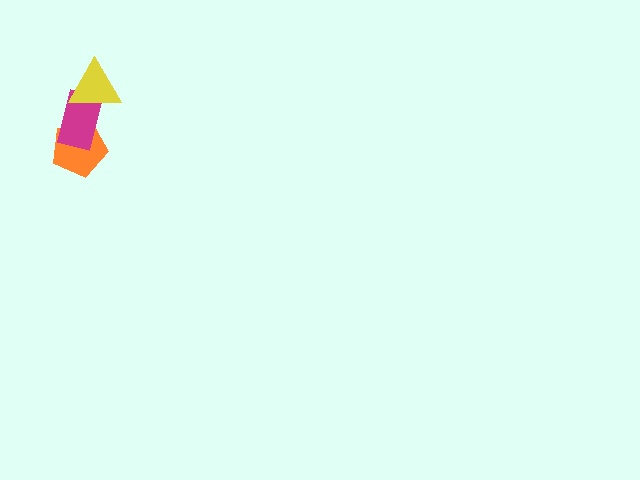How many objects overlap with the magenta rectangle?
2 objects overlap with the magenta rectangle.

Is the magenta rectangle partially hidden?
Yes, it is partially covered by another shape.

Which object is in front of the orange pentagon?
The magenta rectangle is in front of the orange pentagon.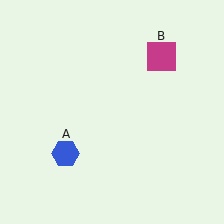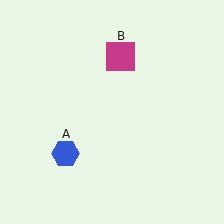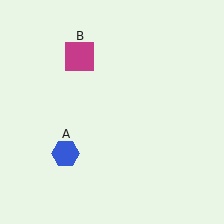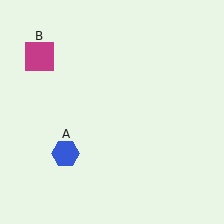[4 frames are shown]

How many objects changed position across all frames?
1 object changed position: magenta square (object B).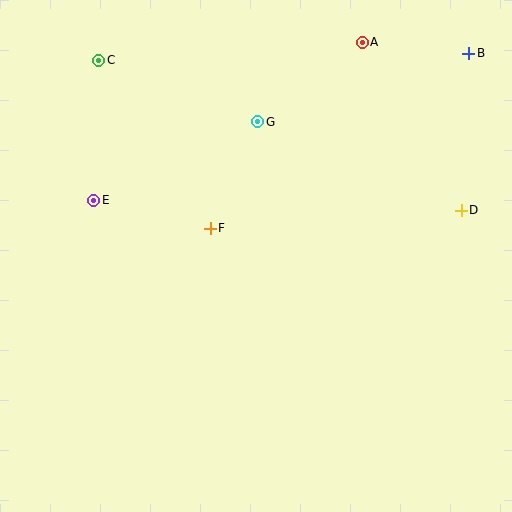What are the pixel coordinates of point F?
Point F is at (210, 228).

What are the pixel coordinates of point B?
Point B is at (469, 53).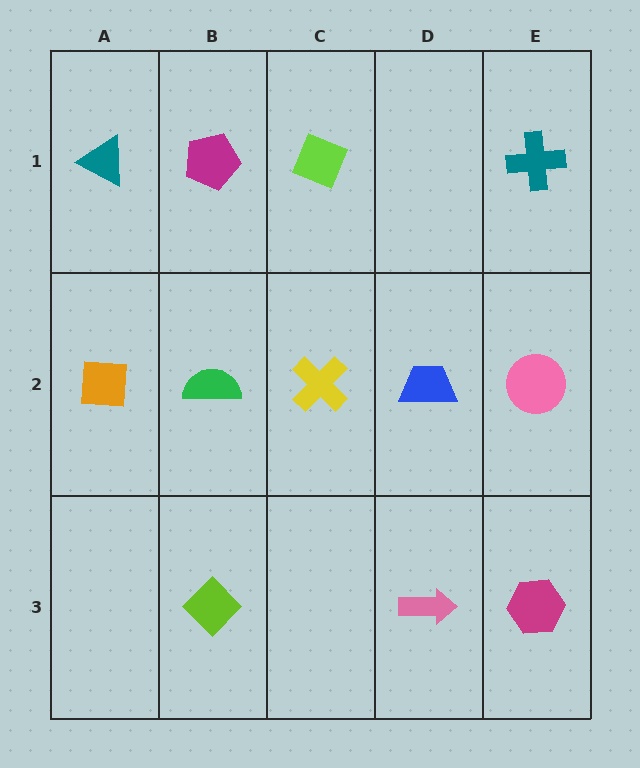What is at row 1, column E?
A teal cross.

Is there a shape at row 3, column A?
No, that cell is empty.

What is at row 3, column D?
A pink arrow.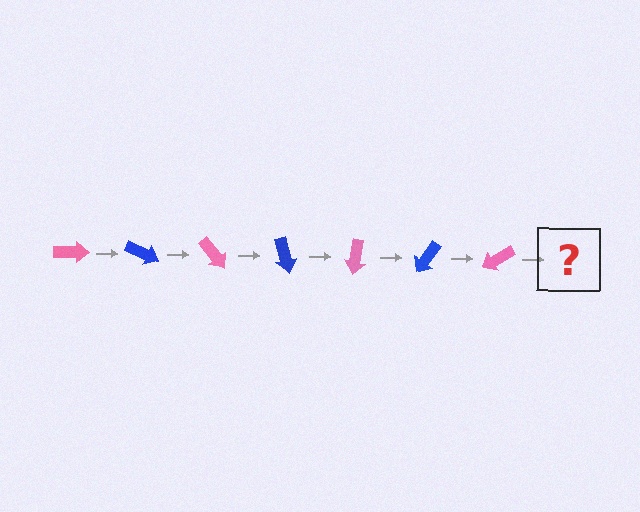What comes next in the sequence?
The next element should be a blue arrow, rotated 175 degrees from the start.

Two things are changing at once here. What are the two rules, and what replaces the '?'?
The two rules are that it rotates 25 degrees each step and the color cycles through pink and blue. The '?' should be a blue arrow, rotated 175 degrees from the start.